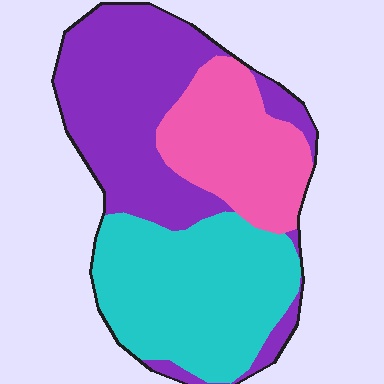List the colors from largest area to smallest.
From largest to smallest: purple, cyan, pink.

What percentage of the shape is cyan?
Cyan takes up about three eighths (3/8) of the shape.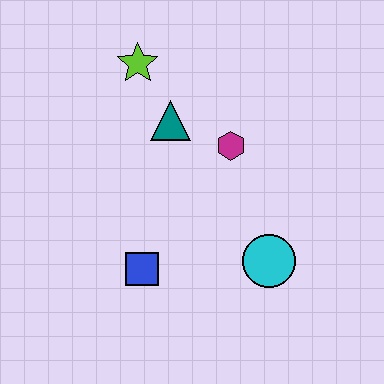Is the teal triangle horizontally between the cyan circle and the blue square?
Yes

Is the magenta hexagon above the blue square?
Yes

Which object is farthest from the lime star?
The cyan circle is farthest from the lime star.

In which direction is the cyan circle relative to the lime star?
The cyan circle is below the lime star.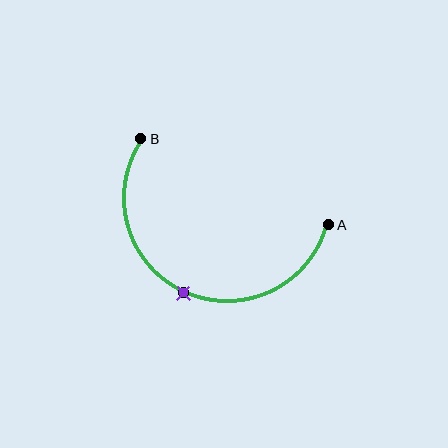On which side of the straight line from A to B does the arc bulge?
The arc bulges below the straight line connecting A and B.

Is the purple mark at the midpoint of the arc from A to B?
Yes. The purple mark lies on the arc at equal arc-length from both A and B — it is the arc midpoint.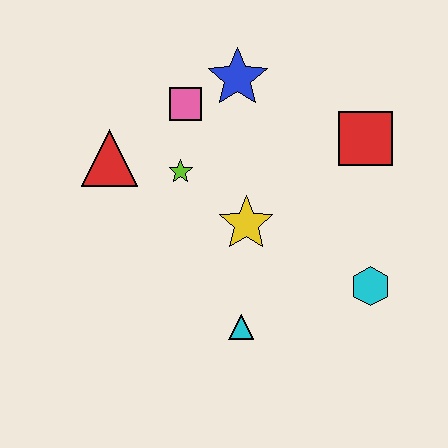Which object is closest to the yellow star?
The lime star is closest to the yellow star.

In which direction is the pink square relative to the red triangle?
The pink square is to the right of the red triangle.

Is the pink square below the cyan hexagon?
No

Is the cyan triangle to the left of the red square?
Yes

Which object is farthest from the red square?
The red triangle is farthest from the red square.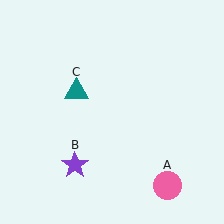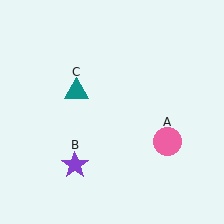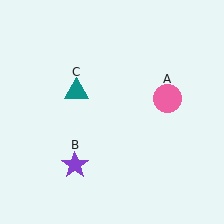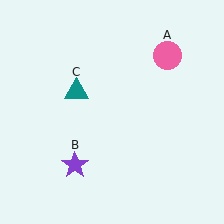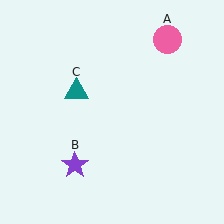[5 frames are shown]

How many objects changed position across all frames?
1 object changed position: pink circle (object A).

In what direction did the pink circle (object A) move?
The pink circle (object A) moved up.